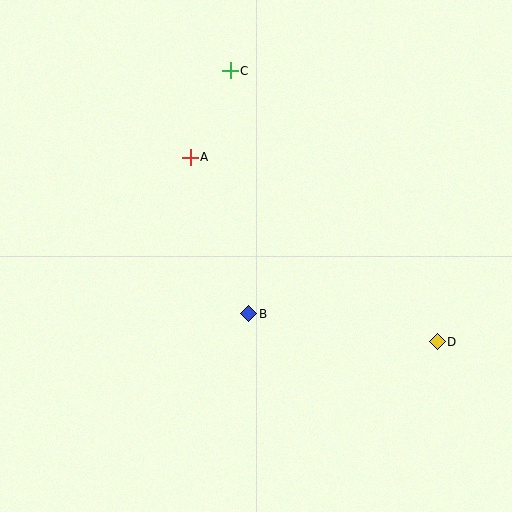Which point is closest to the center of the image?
Point B at (249, 314) is closest to the center.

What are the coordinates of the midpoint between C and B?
The midpoint between C and B is at (240, 192).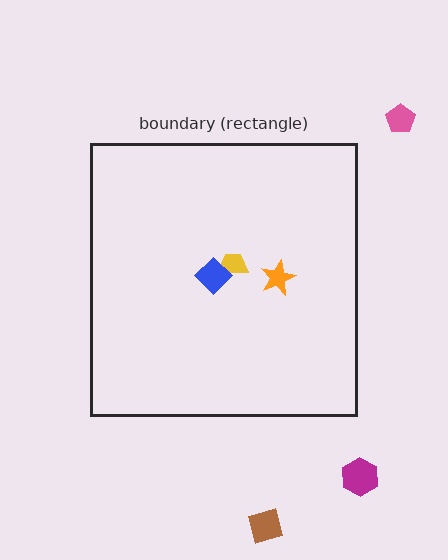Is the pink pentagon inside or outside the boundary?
Outside.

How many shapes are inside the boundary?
3 inside, 3 outside.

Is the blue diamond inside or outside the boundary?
Inside.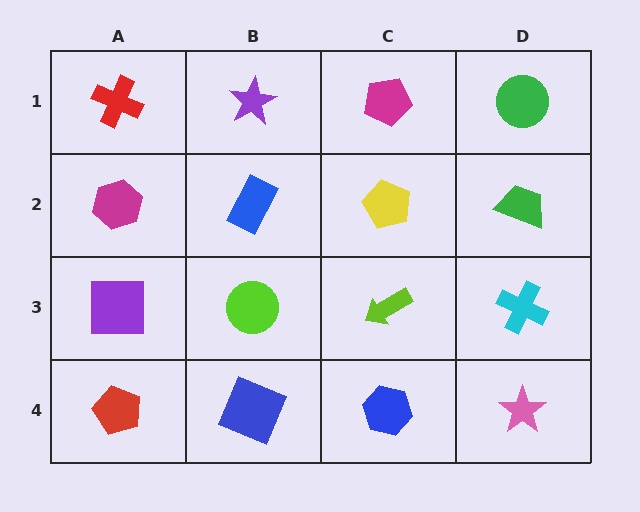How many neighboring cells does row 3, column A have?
3.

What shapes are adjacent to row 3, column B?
A blue rectangle (row 2, column B), a blue square (row 4, column B), a purple square (row 3, column A), a lime arrow (row 3, column C).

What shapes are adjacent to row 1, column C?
A yellow pentagon (row 2, column C), a purple star (row 1, column B), a green circle (row 1, column D).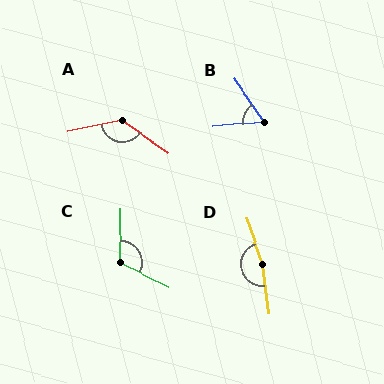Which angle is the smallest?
B, at approximately 61 degrees.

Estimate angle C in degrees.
Approximately 117 degrees.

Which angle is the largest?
D, at approximately 167 degrees.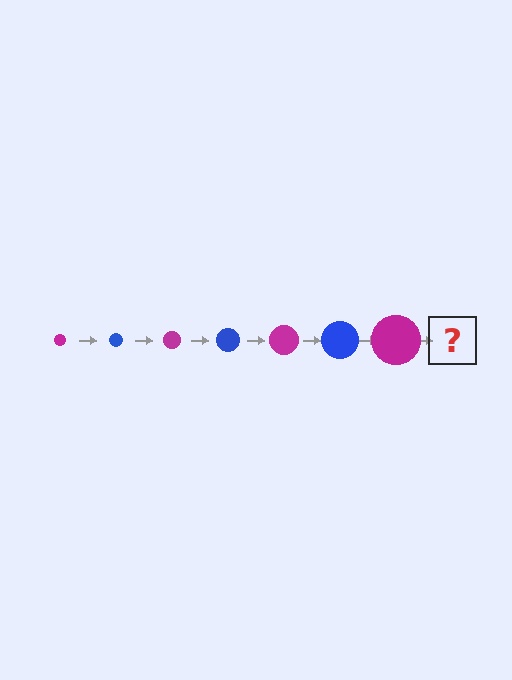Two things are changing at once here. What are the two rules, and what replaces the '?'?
The two rules are that the circle grows larger each step and the color cycles through magenta and blue. The '?' should be a blue circle, larger than the previous one.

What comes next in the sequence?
The next element should be a blue circle, larger than the previous one.